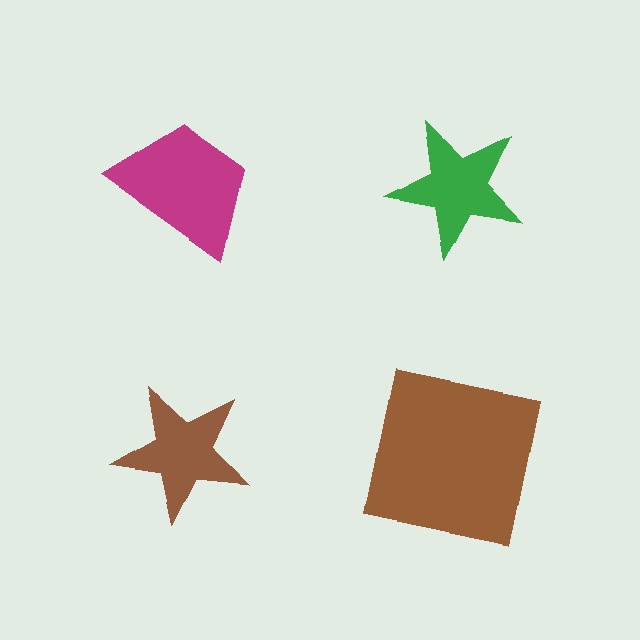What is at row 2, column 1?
A brown star.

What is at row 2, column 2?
A brown square.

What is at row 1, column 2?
A green star.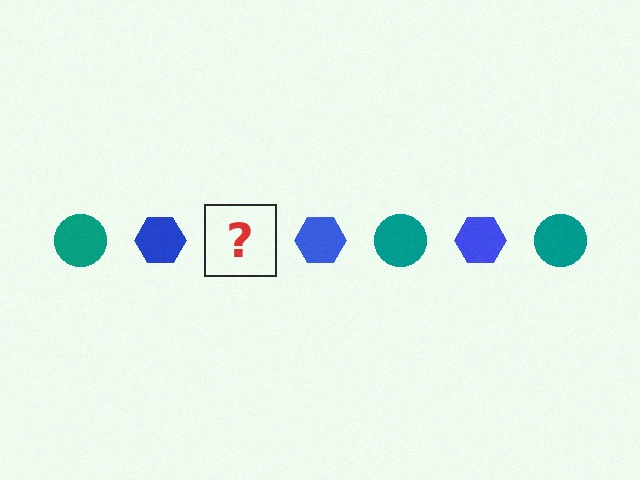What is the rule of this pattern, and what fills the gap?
The rule is that the pattern alternates between teal circle and blue hexagon. The gap should be filled with a teal circle.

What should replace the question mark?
The question mark should be replaced with a teal circle.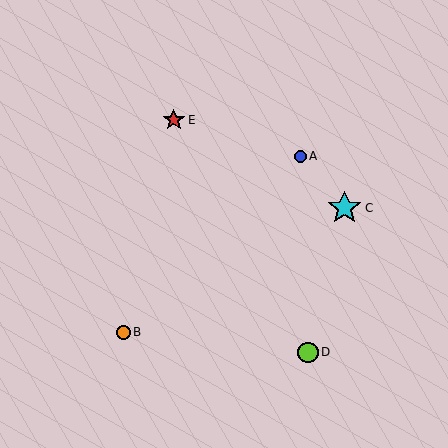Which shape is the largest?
The cyan star (labeled C) is the largest.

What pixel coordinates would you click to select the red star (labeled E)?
Click at (174, 120) to select the red star E.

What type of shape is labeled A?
Shape A is a blue circle.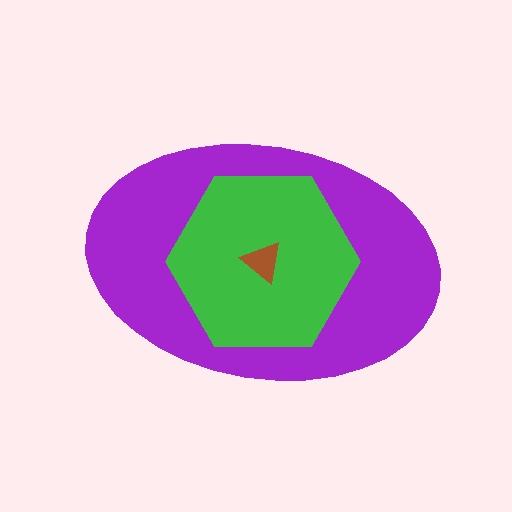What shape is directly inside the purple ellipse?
The green hexagon.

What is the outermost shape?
The purple ellipse.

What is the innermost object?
The brown triangle.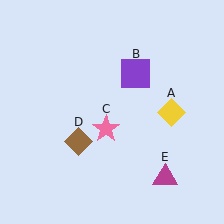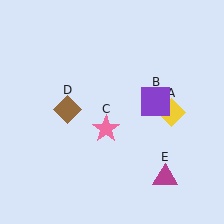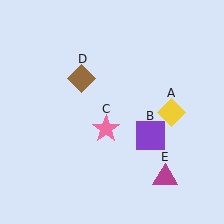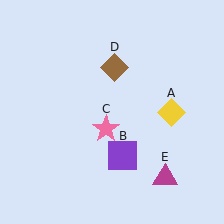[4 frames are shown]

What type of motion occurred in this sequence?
The purple square (object B), brown diamond (object D) rotated clockwise around the center of the scene.